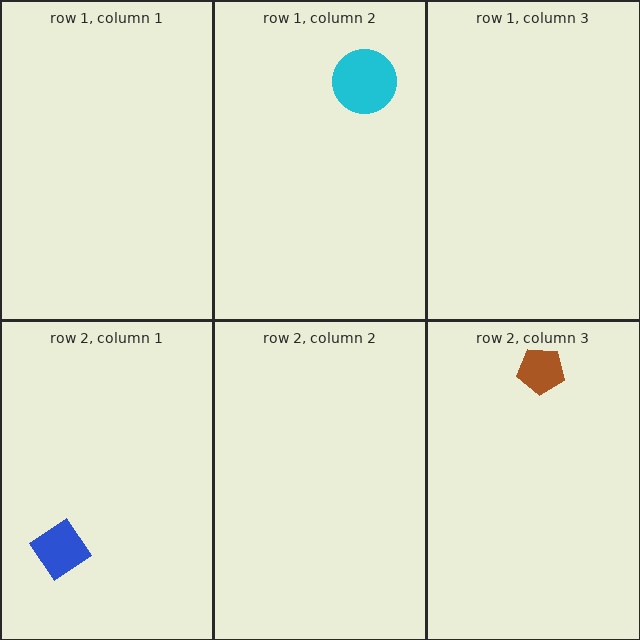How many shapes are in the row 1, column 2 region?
1.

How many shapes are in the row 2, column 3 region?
1.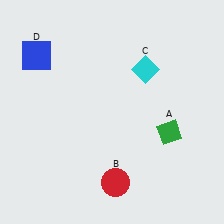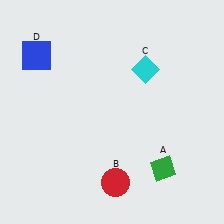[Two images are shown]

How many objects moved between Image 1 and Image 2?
1 object moved between the two images.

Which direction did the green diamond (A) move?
The green diamond (A) moved down.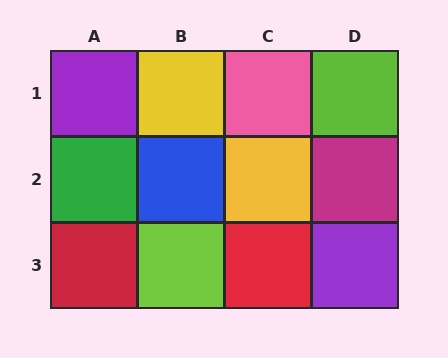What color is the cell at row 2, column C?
Yellow.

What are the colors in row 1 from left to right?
Purple, yellow, pink, lime.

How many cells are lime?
2 cells are lime.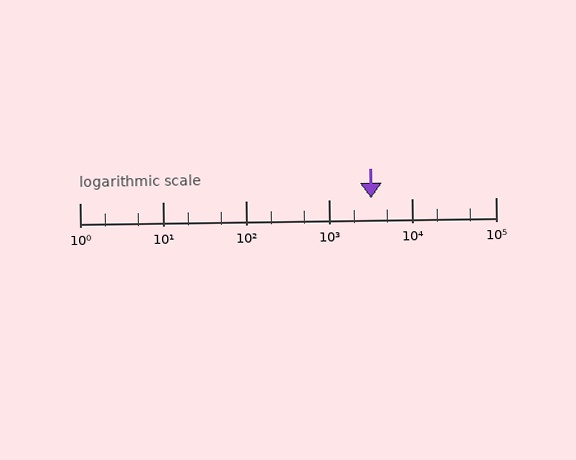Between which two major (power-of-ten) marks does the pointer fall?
The pointer is between 1000 and 10000.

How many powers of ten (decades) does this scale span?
The scale spans 5 decades, from 1 to 100000.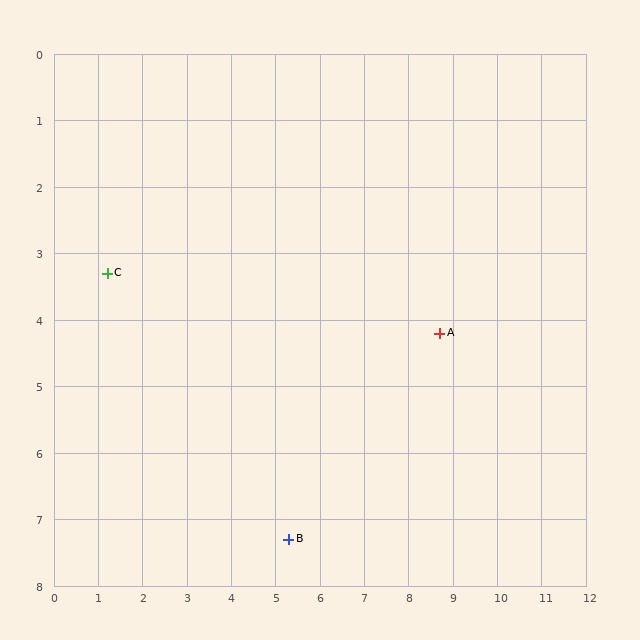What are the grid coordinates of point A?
Point A is at approximately (8.7, 4.2).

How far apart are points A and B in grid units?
Points A and B are about 4.6 grid units apart.